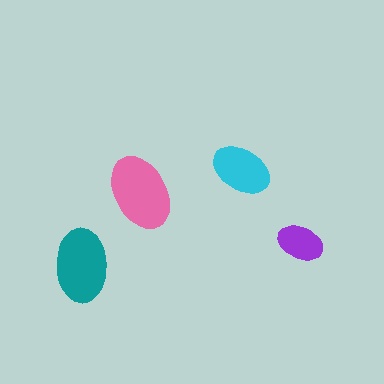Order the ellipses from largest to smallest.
the pink one, the teal one, the cyan one, the purple one.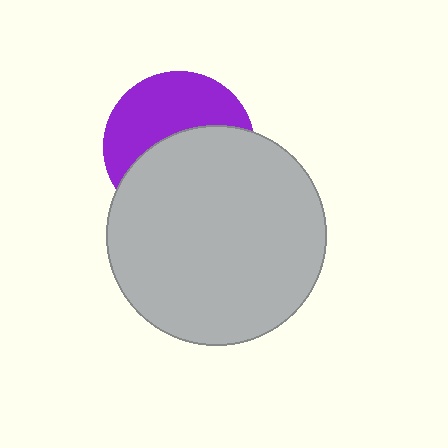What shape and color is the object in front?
The object in front is a light gray circle.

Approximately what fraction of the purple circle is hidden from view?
Roughly 54% of the purple circle is hidden behind the light gray circle.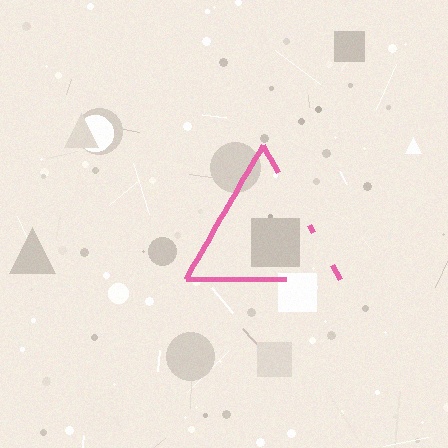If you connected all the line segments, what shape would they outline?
They would outline a triangle.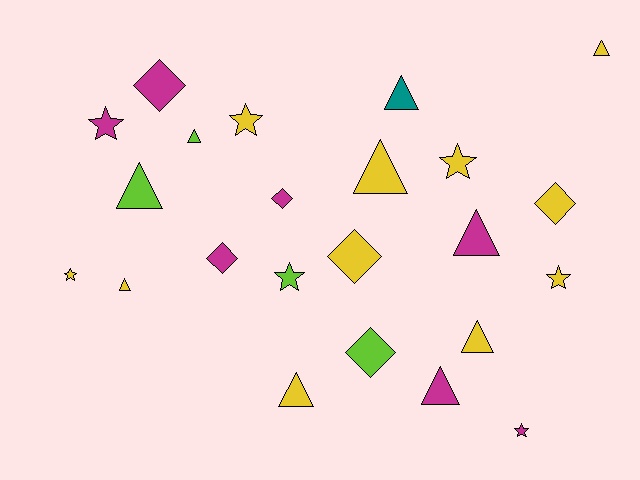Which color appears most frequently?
Yellow, with 11 objects.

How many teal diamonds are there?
There are no teal diamonds.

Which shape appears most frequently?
Triangle, with 10 objects.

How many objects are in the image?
There are 23 objects.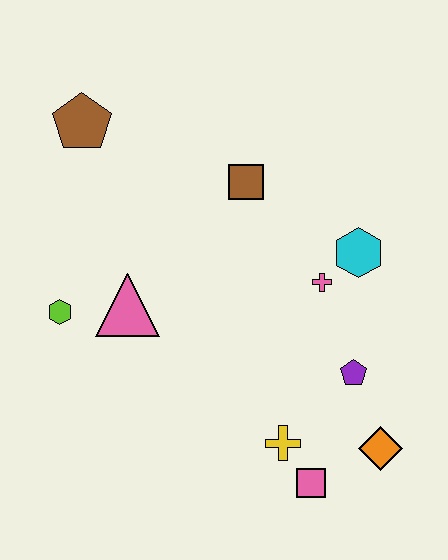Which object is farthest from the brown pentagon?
The orange diamond is farthest from the brown pentagon.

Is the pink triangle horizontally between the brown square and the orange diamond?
No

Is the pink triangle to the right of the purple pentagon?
No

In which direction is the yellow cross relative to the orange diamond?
The yellow cross is to the left of the orange diamond.